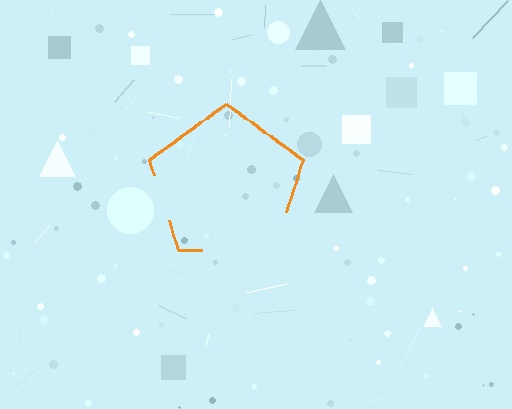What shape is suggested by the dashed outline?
The dashed outline suggests a pentagon.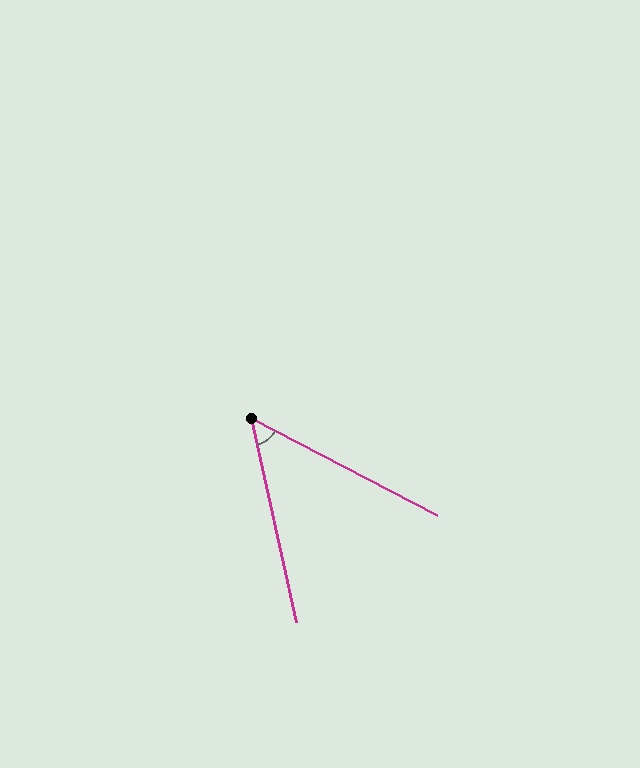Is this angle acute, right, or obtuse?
It is acute.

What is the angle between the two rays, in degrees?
Approximately 50 degrees.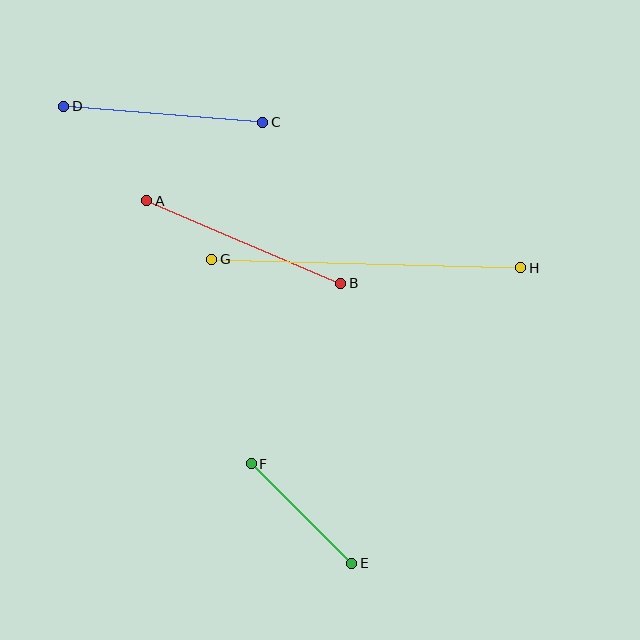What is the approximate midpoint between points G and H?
The midpoint is at approximately (366, 263) pixels.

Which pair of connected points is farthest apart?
Points G and H are farthest apart.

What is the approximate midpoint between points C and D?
The midpoint is at approximately (163, 114) pixels.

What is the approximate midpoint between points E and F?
The midpoint is at approximately (302, 514) pixels.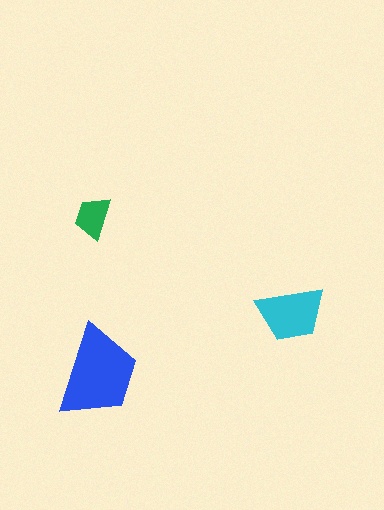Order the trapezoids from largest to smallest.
the blue one, the cyan one, the green one.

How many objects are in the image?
There are 3 objects in the image.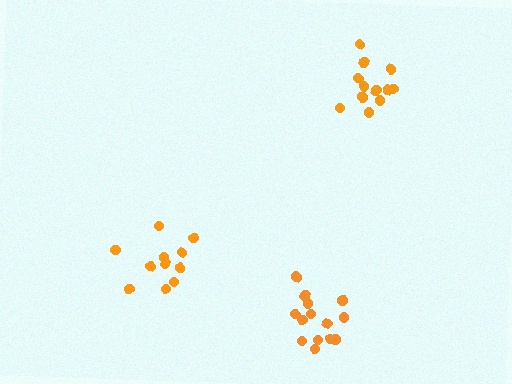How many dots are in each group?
Group 1: 14 dots, Group 2: 12 dots, Group 3: 11 dots (37 total).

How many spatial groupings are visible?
There are 3 spatial groupings.